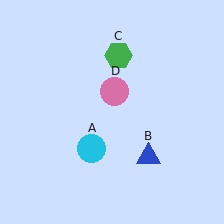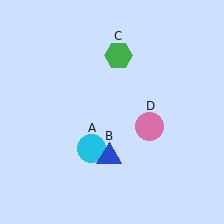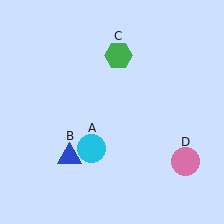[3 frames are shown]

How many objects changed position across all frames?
2 objects changed position: blue triangle (object B), pink circle (object D).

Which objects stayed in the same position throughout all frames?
Cyan circle (object A) and green hexagon (object C) remained stationary.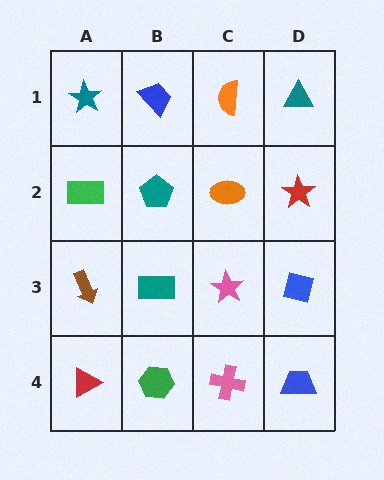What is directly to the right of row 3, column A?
A teal rectangle.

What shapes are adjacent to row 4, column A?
A brown arrow (row 3, column A), a green hexagon (row 4, column B).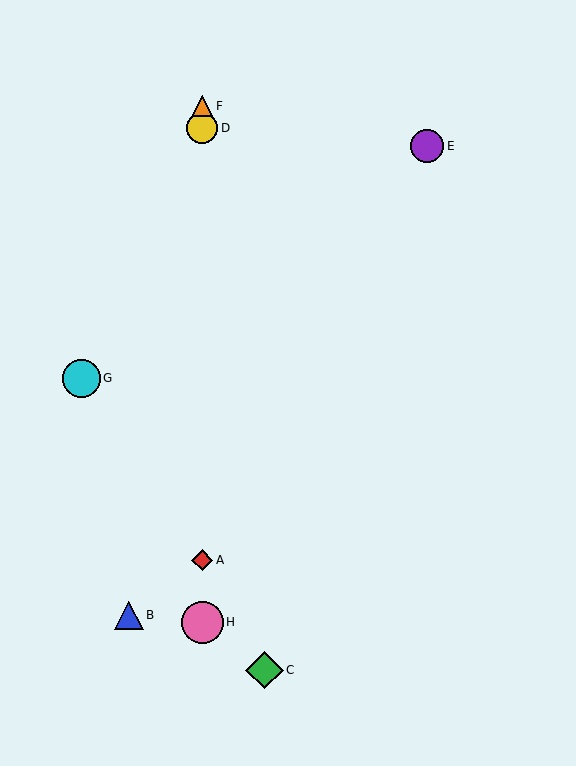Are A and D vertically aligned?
Yes, both are at x≈202.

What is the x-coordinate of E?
Object E is at x≈427.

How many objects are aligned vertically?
4 objects (A, D, F, H) are aligned vertically.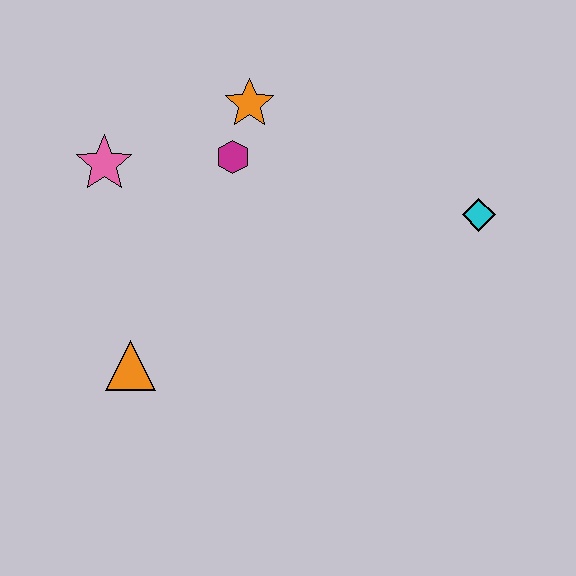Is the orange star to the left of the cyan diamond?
Yes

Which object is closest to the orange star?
The magenta hexagon is closest to the orange star.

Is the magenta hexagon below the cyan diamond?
No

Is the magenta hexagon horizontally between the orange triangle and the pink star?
No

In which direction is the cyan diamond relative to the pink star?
The cyan diamond is to the right of the pink star.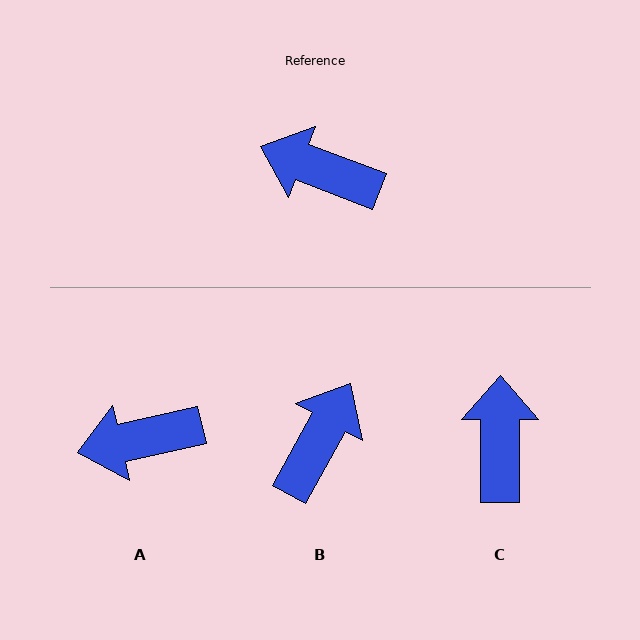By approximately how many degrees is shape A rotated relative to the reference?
Approximately 34 degrees counter-clockwise.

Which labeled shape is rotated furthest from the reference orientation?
B, about 98 degrees away.